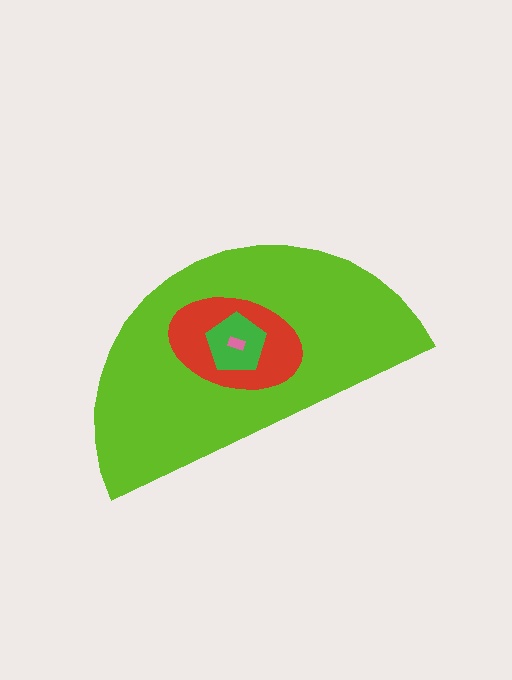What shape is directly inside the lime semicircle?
The red ellipse.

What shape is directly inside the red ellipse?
The green pentagon.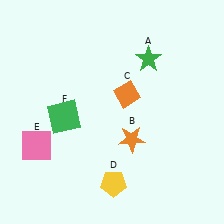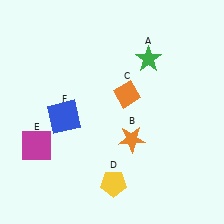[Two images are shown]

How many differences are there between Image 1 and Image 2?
There are 2 differences between the two images.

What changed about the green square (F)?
In Image 1, F is green. In Image 2, it changed to blue.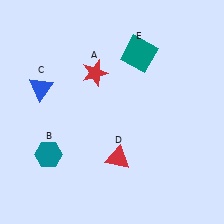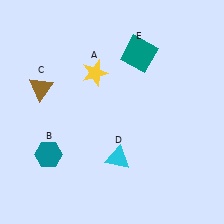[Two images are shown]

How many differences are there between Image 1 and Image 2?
There are 3 differences between the two images.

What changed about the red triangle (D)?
In Image 1, D is red. In Image 2, it changed to cyan.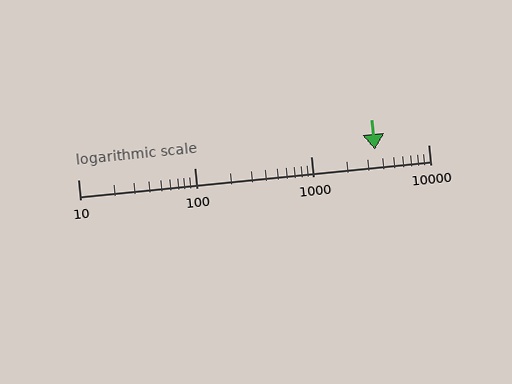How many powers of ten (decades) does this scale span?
The scale spans 3 decades, from 10 to 10000.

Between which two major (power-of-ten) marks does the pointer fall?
The pointer is between 1000 and 10000.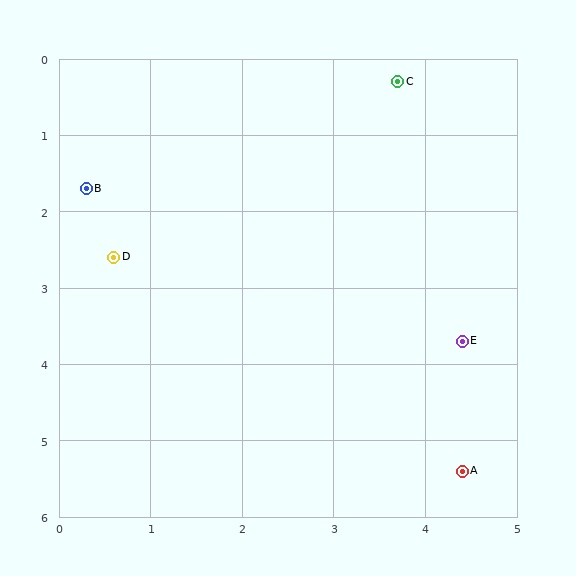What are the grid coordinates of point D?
Point D is at approximately (0.6, 2.6).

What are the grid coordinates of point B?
Point B is at approximately (0.3, 1.7).